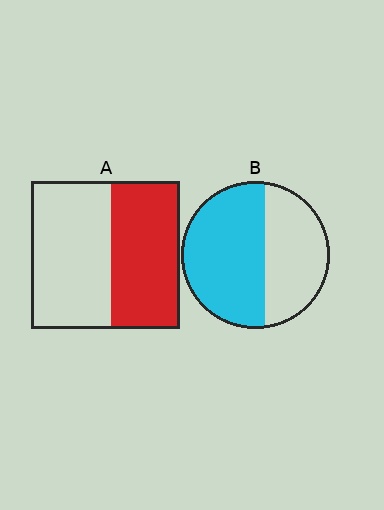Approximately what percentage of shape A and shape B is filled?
A is approximately 45% and B is approximately 60%.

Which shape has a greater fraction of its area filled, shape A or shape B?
Shape B.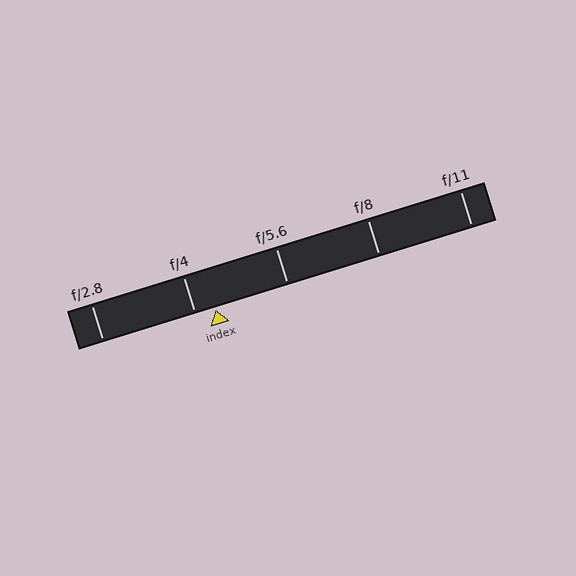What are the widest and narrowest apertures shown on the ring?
The widest aperture shown is f/2.8 and the narrowest is f/11.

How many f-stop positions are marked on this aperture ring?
There are 5 f-stop positions marked.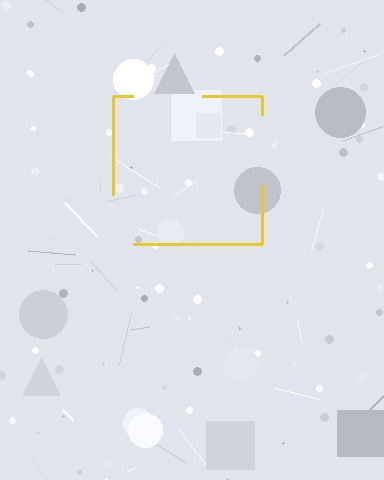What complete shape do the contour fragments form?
The contour fragments form a square.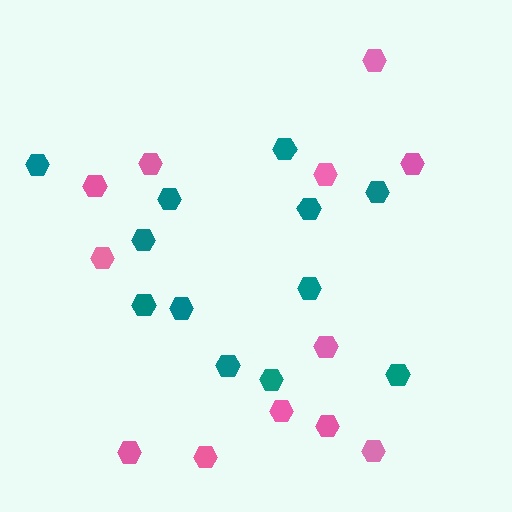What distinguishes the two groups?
There are 2 groups: one group of teal hexagons (12) and one group of pink hexagons (12).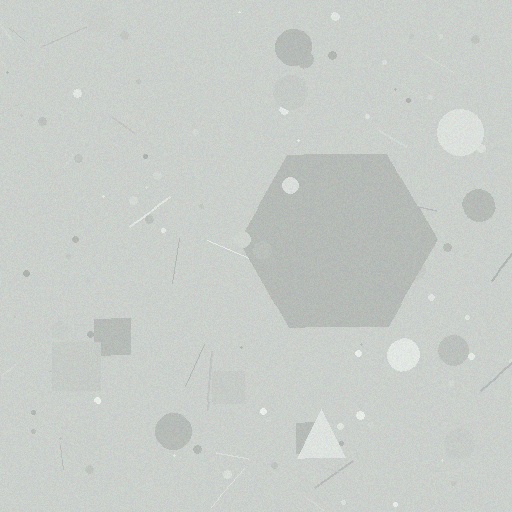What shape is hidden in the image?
A hexagon is hidden in the image.